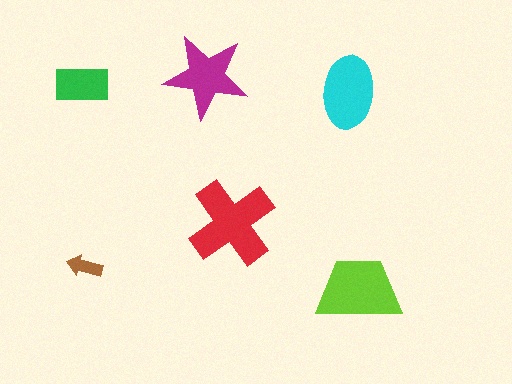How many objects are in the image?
There are 6 objects in the image.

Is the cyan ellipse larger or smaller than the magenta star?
Larger.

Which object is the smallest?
The brown arrow.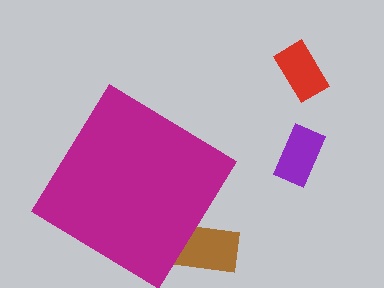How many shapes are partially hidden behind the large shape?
1 shape is partially hidden.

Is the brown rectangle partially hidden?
Yes, the brown rectangle is partially hidden behind the magenta diamond.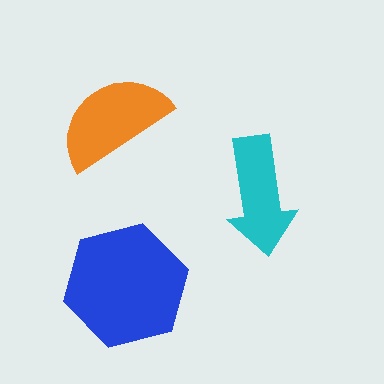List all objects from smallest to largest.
The cyan arrow, the orange semicircle, the blue hexagon.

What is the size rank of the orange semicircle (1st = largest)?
2nd.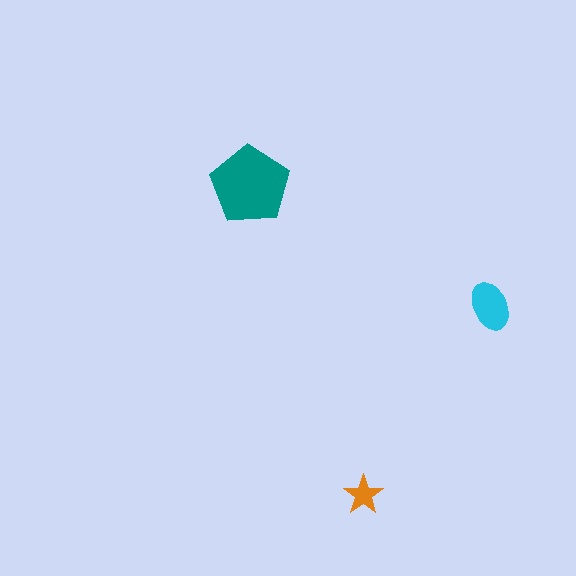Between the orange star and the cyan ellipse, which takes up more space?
The cyan ellipse.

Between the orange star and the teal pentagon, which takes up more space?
The teal pentagon.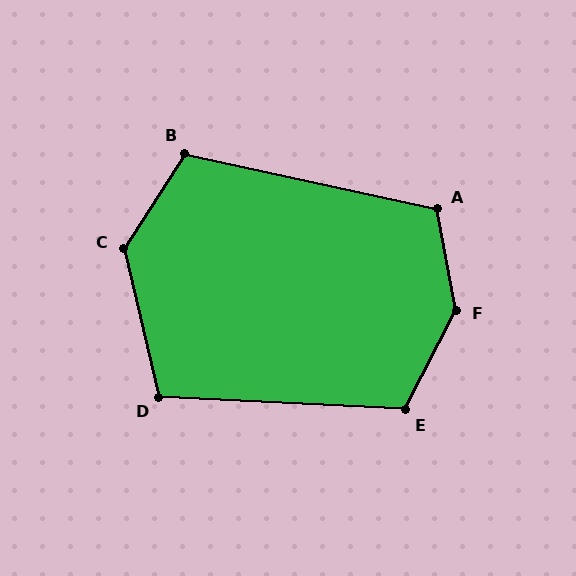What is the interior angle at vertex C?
Approximately 134 degrees (obtuse).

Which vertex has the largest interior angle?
F, at approximately 143 degrees.